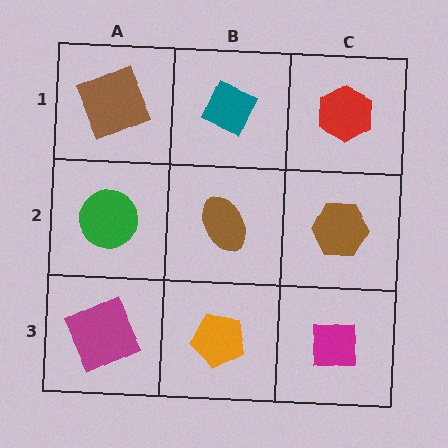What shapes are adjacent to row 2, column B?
A teal diamond (row 1, column B), an orange pentagon (row 3, column B), a green circle (row 2, column A), a brown hexagon (row 2, column C).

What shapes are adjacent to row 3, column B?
A brown ellipse (row 2, column B), a magenta square (row 3, column A), a magenta square (row 3, column C).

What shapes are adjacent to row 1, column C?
A brown hexagon (row 2, column C), a teal diamond (row 1, column B).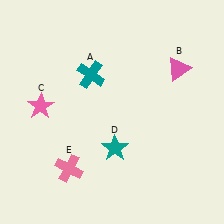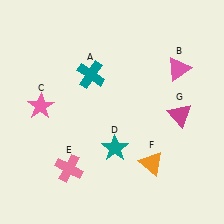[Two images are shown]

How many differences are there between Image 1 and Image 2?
There are 2 differences between the two images.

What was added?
An orange triangle (F), a magenta triangle (G) were added in Image 2.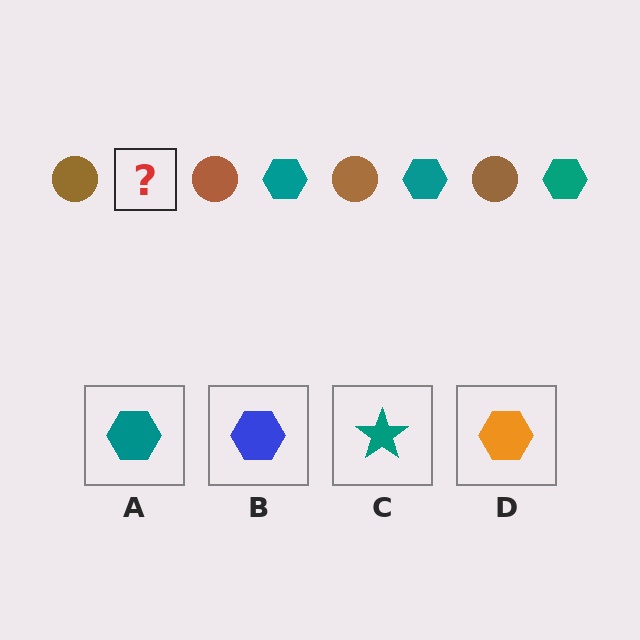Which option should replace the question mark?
Option A.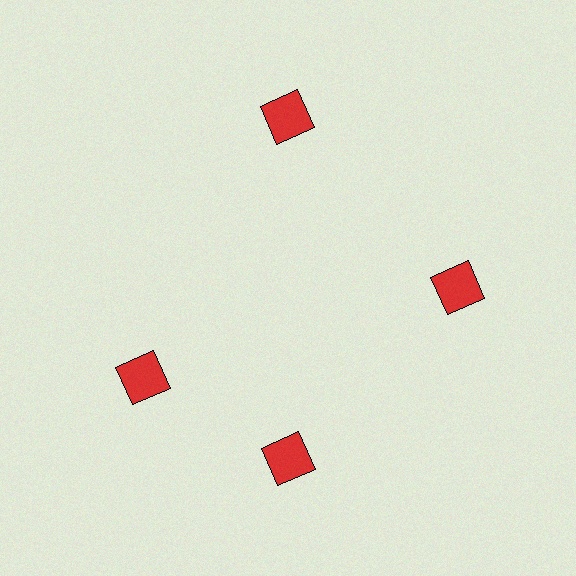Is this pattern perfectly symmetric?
No. The 4 red squares are arranged in a ring, but one element near the 9 o'clock position is rotated out of alignment along the ring, breaking the 4-fold rotational symmetry.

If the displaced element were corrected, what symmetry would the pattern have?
It would have 4-fold rotational symmetry — the pattern would map onto itself every 90 degrees.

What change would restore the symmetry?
The symmetry would be restored by rotating it back into even spacing with its neighbors so that all 4 squares sit at equal angles and equal distance from the center.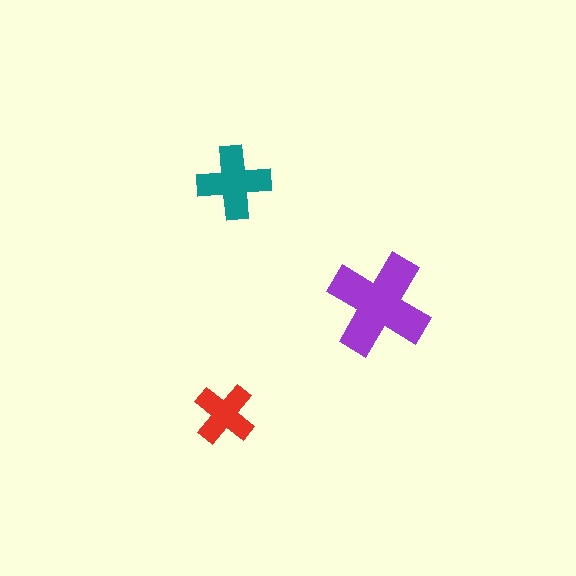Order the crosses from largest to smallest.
the purple one, the teal one, the red one.